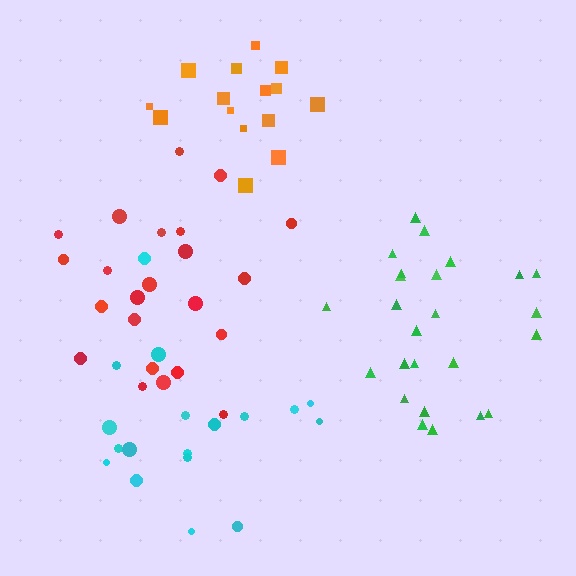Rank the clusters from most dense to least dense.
red, orange, green, cyan.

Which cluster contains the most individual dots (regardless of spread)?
Green (25).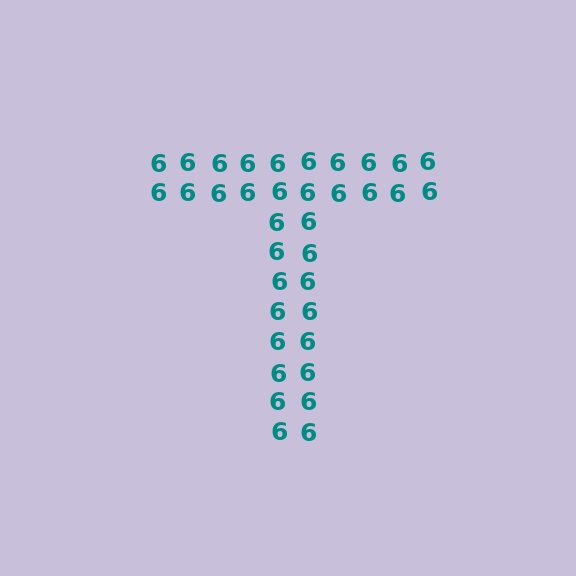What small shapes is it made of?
It is made of small digit 6's.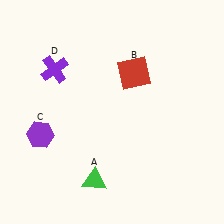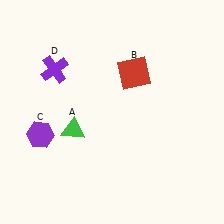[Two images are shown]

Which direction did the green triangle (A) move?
The green triangle (A) moved up.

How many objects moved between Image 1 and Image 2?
1 object moved between the two images.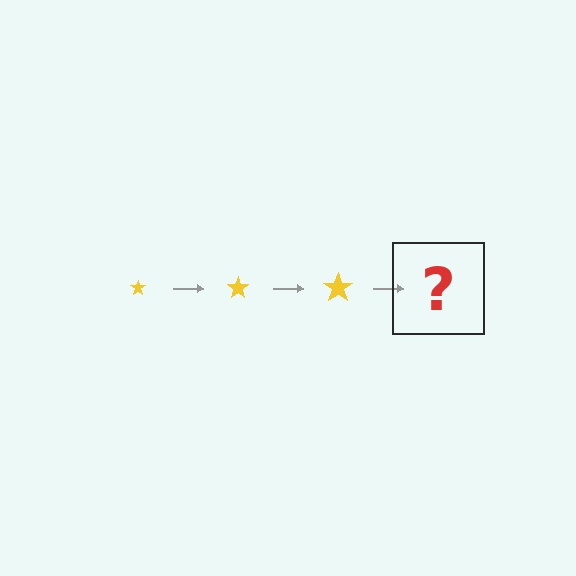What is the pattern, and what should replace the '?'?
The pattern is that the star gets progressively larger each step. The '?' should be a yellow star, larger than the previous one.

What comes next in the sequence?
The next element should be a yellow star, larger than the previous one.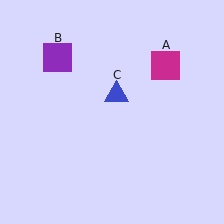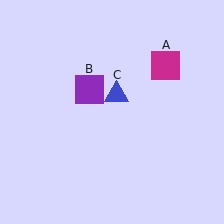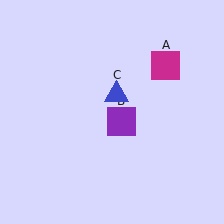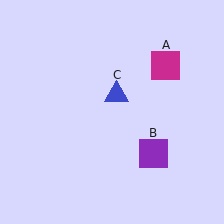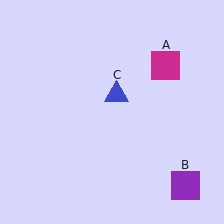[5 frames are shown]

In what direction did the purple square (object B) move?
The purple square (object B) moved down and to the right.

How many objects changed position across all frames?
1 object changed position: purple square (object B).